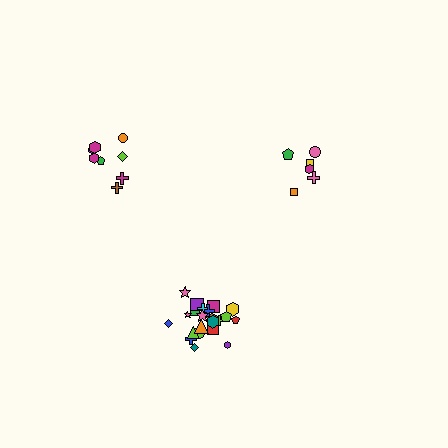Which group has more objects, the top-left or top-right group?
The top-left group.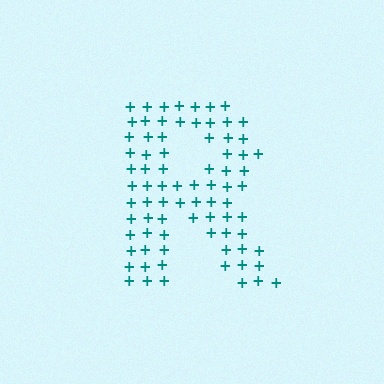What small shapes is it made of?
It is made of small plus signs.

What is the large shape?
The large shape is the letter R.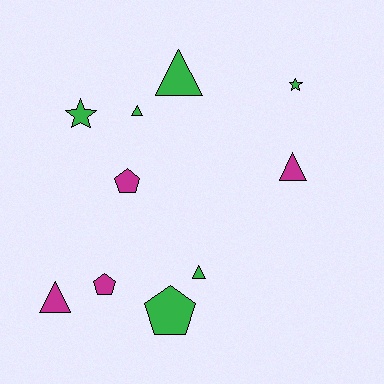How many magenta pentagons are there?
There are 2 magenta pentagons.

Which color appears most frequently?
Green, with 6 objects.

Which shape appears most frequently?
Triangle, with 5 objects.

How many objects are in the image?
There are 10 objects.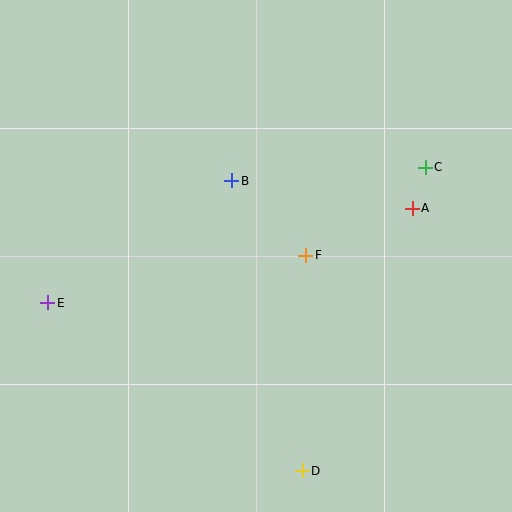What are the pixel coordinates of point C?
Point C is at (425, 167).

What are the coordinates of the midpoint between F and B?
The midpoint between F and B is at (269, 218).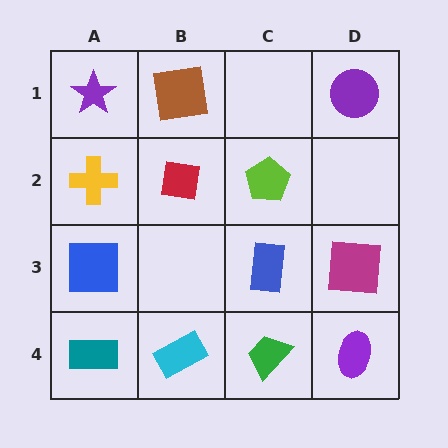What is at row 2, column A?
A yellow cross.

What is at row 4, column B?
A cyan rectangle.